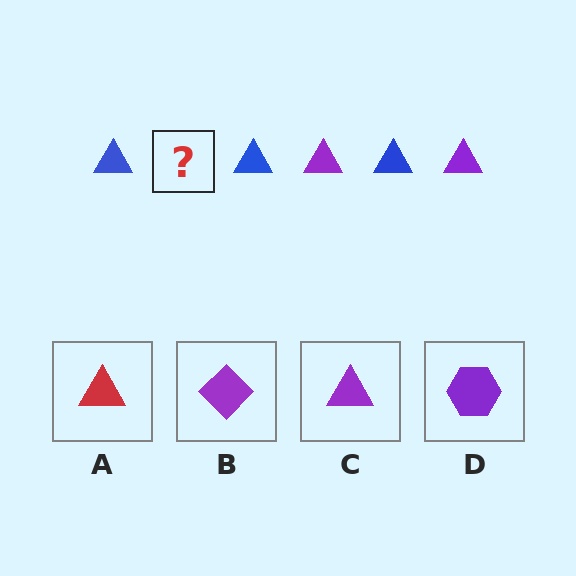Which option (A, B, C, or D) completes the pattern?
C.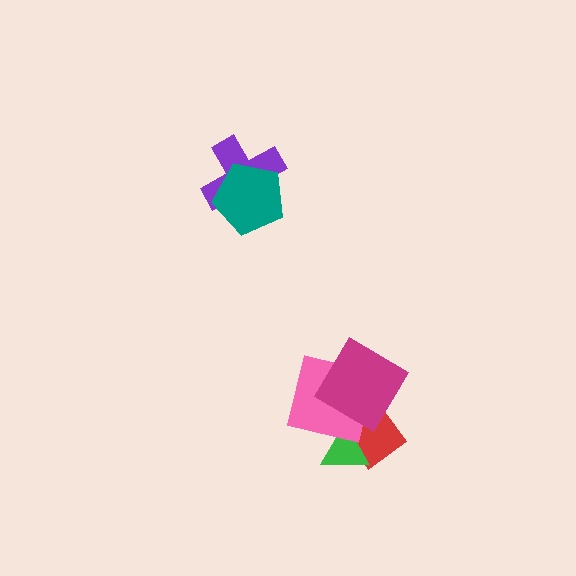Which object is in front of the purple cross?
The teal pentagon is in front of the purple cross.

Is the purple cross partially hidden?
Yes, it is partially covered by another shape.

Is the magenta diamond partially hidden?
No, no other shape covers it.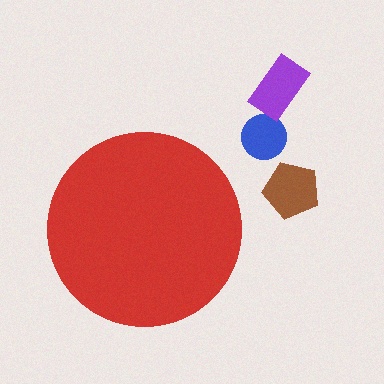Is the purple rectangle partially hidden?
No, the purple rectangle is fully visible.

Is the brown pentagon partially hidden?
No, the brown pentagon is fully visible.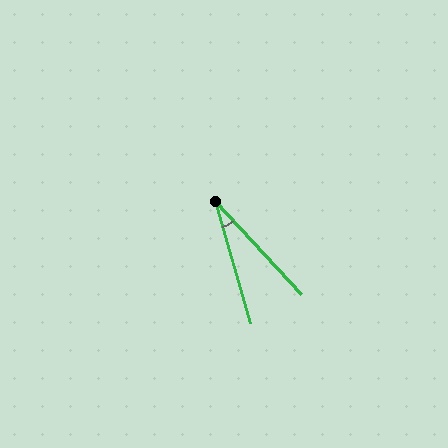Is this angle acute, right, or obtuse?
It is acute.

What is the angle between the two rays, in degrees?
Approximately 27 degrees.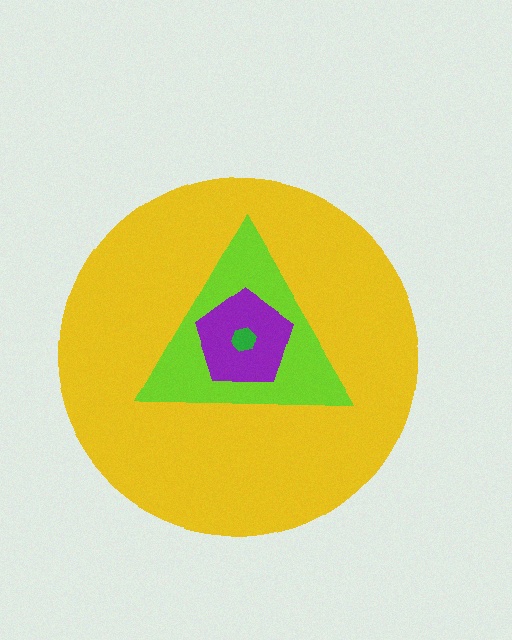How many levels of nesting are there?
4.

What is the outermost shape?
The yellow circle.